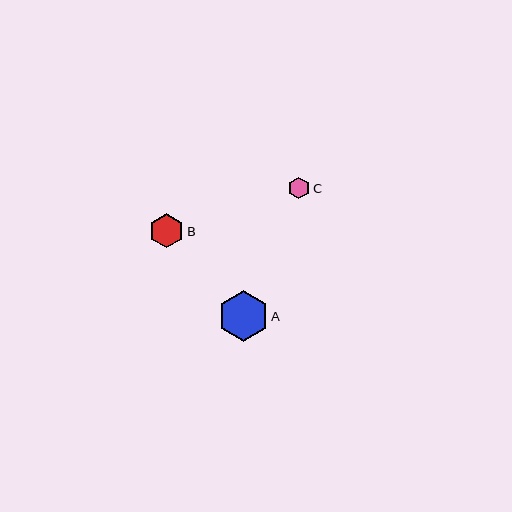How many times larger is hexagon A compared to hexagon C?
Hexagon A is approximately 2.3 times the size of hexagon C.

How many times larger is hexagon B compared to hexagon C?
Hexagon B is approximately 1.6 times the size of hexagon C.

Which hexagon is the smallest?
Hexagon C is the smallest with a size of approximately 22 pixels.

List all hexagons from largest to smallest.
From largest to smallest: A, B, C.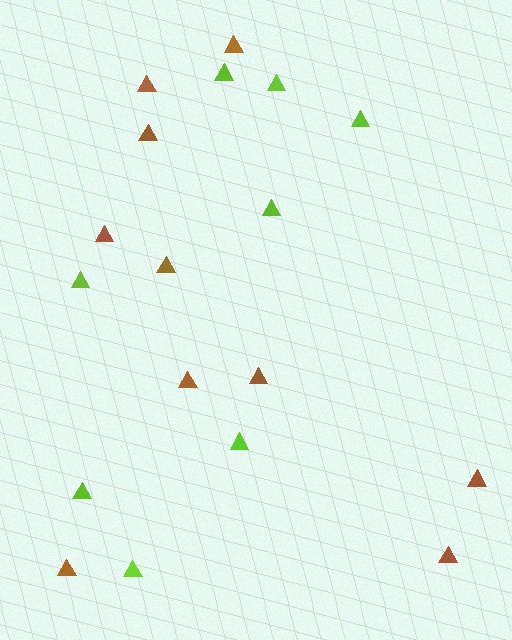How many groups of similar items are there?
There are 2 groups: one group of brown triangles (10) and one group of lime triangles (8).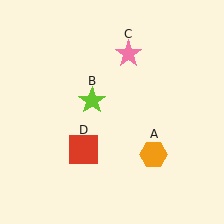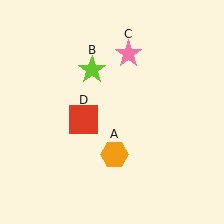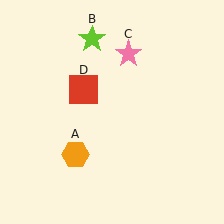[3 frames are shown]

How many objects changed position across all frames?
3 objects changed position: orange hexagon (object A), lime star (object B), red square (object D).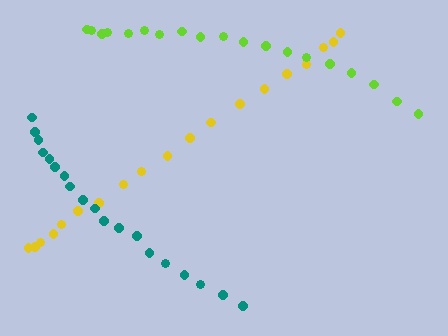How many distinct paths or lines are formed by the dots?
There are 3 distinct paths.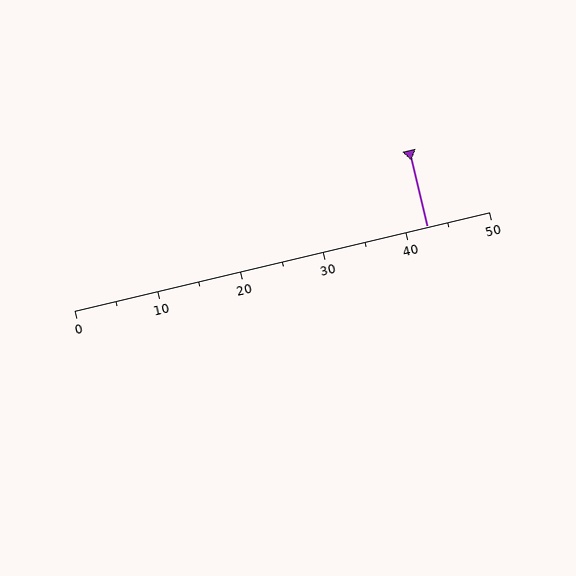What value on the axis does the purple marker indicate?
The marker indicates approximately 42.5.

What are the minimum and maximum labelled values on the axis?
The axis runs from 0 to 50.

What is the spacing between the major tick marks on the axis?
The major ticks are spaced 10 apart.